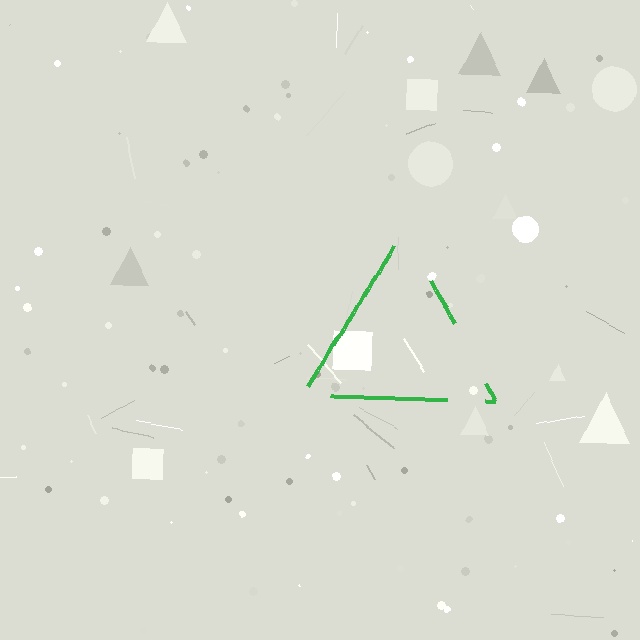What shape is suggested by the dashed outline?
The dashed outline suggests a triangle.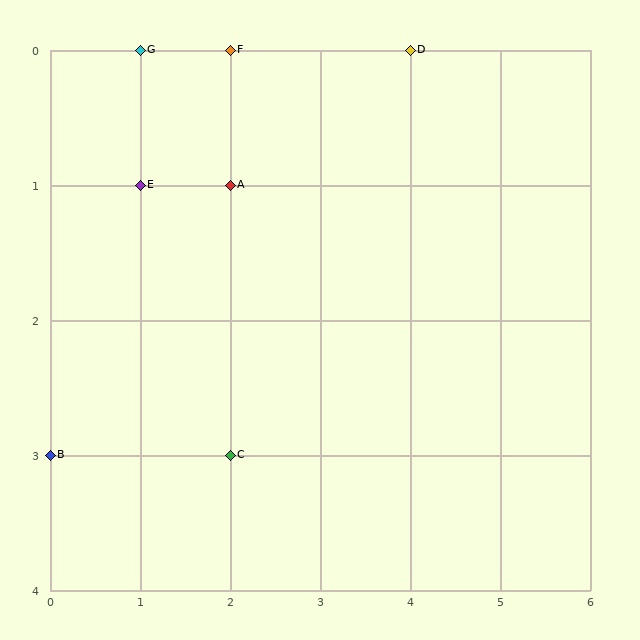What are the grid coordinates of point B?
Point B is at grid coordinates (0, 3).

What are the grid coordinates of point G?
Point G is at grid coordinates (1, 0).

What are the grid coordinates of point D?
Point D is at grid coordinates (4, 0).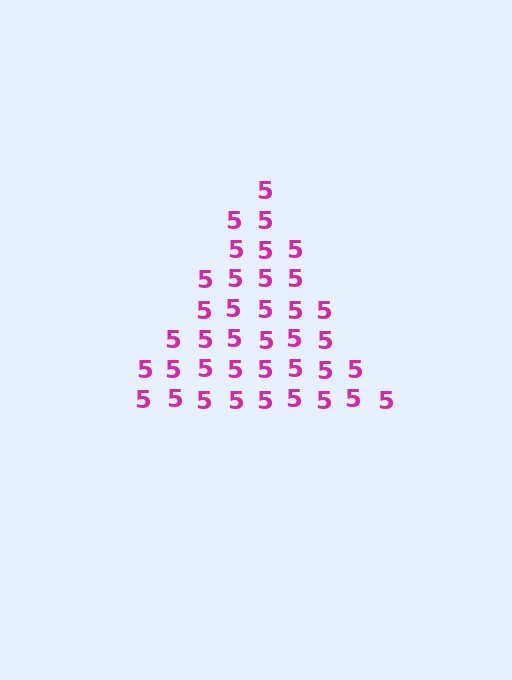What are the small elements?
The small elements are digit 5's.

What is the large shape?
The large shape is a triangle.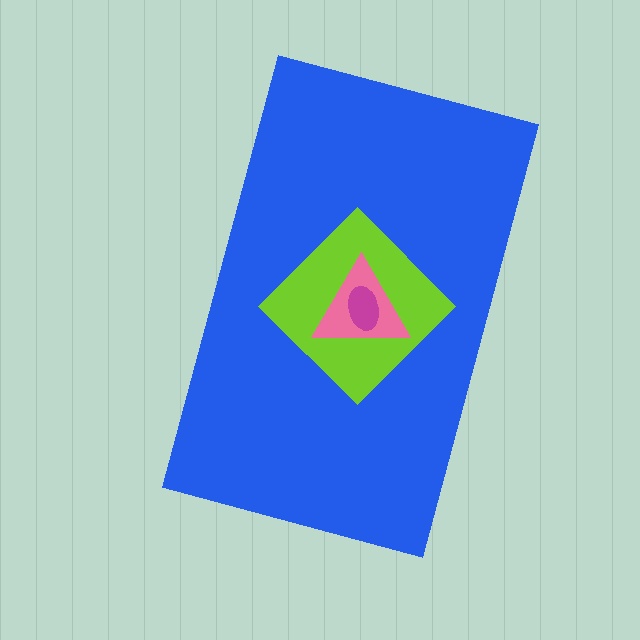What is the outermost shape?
The blue rectangle.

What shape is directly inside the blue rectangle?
The lime diamond.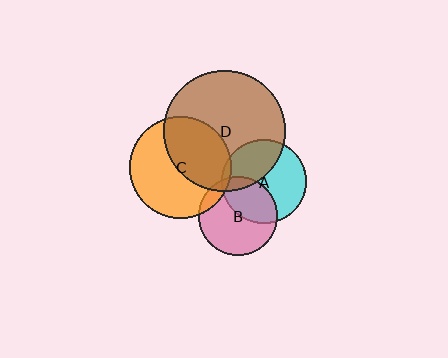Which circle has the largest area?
Circle D (brown).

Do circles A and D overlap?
Yes.